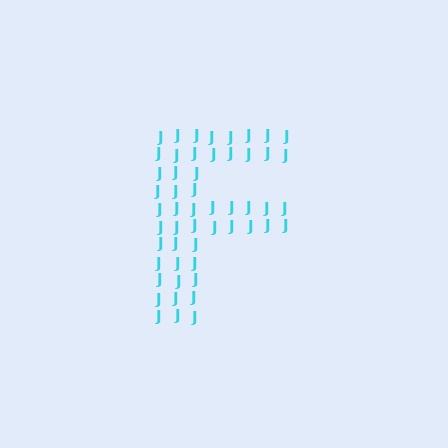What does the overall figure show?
The overall figure shows the letter F.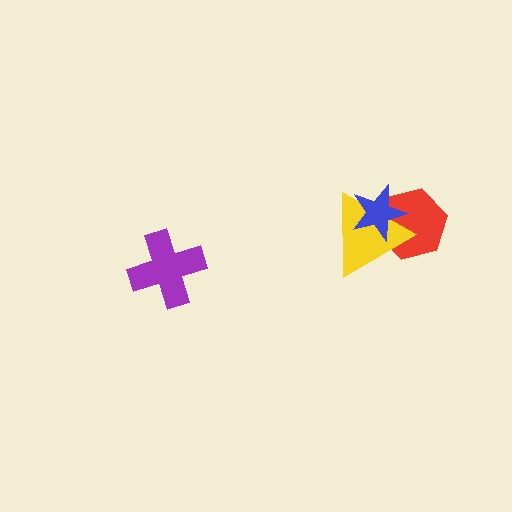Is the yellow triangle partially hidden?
Yes, it is partially covered by another shape.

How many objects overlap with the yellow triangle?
2 objects overlap with the yellow triangle.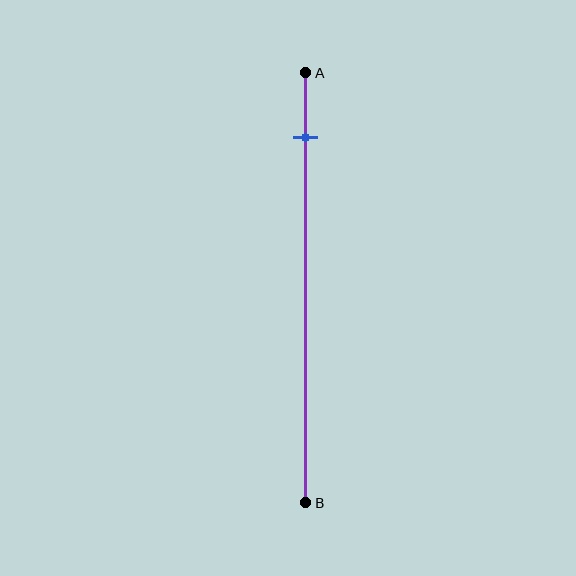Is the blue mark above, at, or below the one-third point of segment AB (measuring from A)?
The blue mark is above the one-third point of segment AB.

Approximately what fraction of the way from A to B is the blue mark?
The blue mark is approximately 15% of the way from A to B.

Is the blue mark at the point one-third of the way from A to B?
No, the mark is at about 15% from A, not at the 33% one-third point.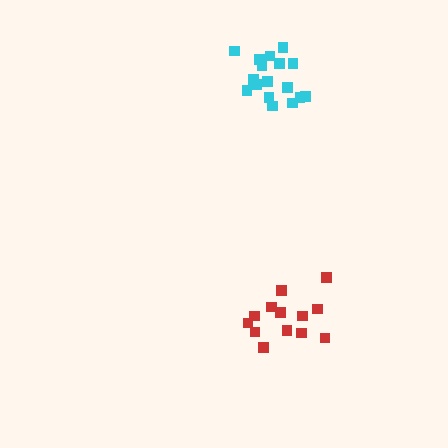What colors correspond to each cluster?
The clusters are colored: red, cyan.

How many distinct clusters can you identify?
There are 2 distinct clusters.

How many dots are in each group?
Group 1: 13 dots, Group 2: 17 dots (30 total).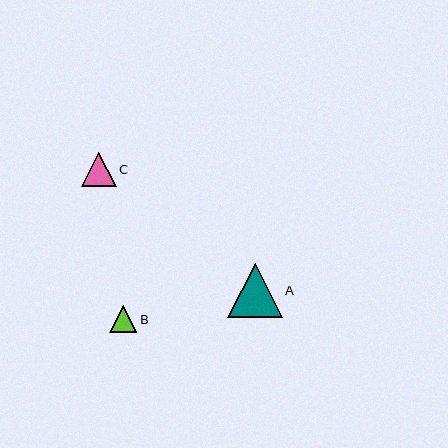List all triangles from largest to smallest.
From largest to smallest: A, C, B.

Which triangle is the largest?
Triangle A is the largest with a size of approximately 54 pixels.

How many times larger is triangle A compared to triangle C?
Triangle A is approximately 1.6 times the size of triangle C.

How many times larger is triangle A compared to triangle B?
Triangle A is approximately 2.0 times the size of triangle B.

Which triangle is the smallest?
Triangle B is the smallest with a size of approximately 27 pixels.